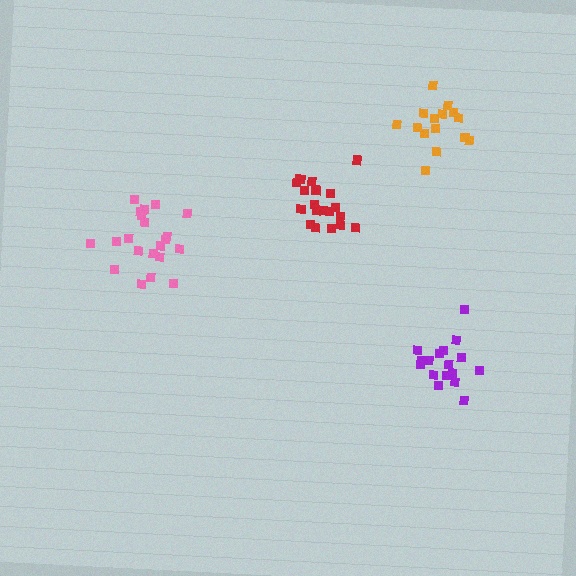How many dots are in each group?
Group 1: 15 dots, Group 2: 21 dots, Group 3: 21 dots, Group 4: 17 dots (74 total).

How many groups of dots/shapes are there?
There are 4 groups.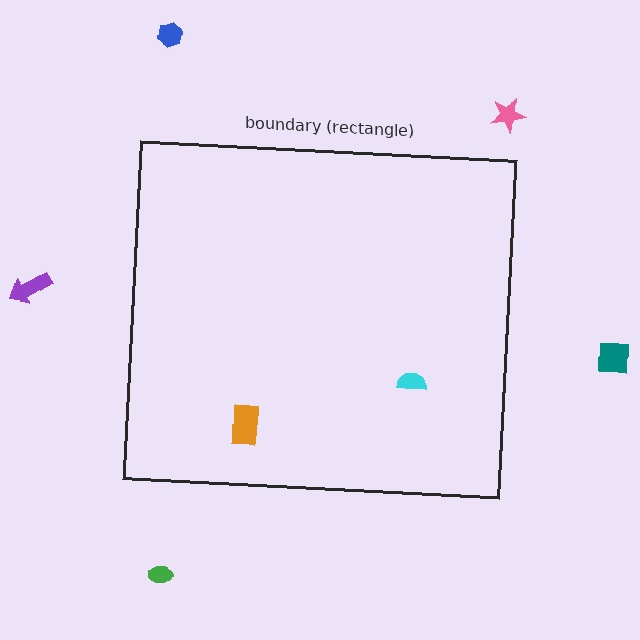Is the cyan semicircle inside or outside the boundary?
Inside.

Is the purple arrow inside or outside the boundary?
Outside.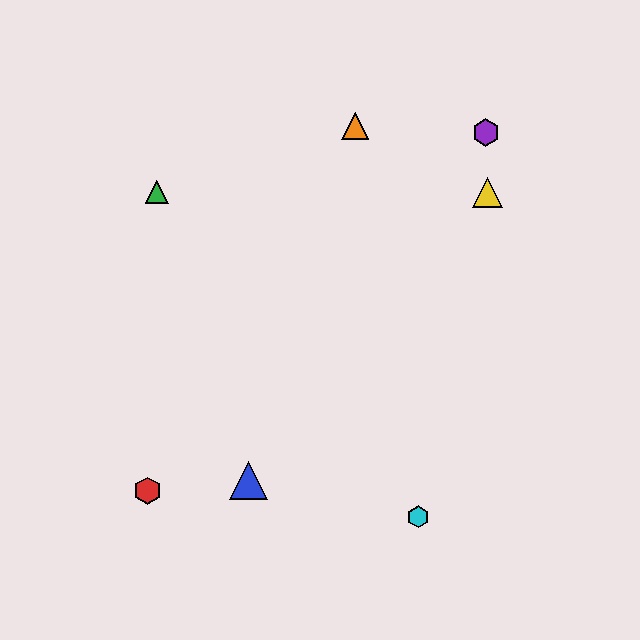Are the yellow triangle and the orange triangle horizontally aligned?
No, the yellow triangle is at y≈192 and the orange triangle is at y≈126.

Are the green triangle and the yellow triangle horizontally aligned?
Yes, both are at y≈192.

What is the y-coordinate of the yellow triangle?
The yellow triangle is at y≈192.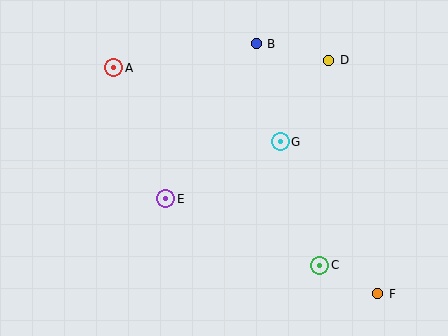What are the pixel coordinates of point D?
Point D is at (329, 60).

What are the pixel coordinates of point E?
Point E is at (166, 199).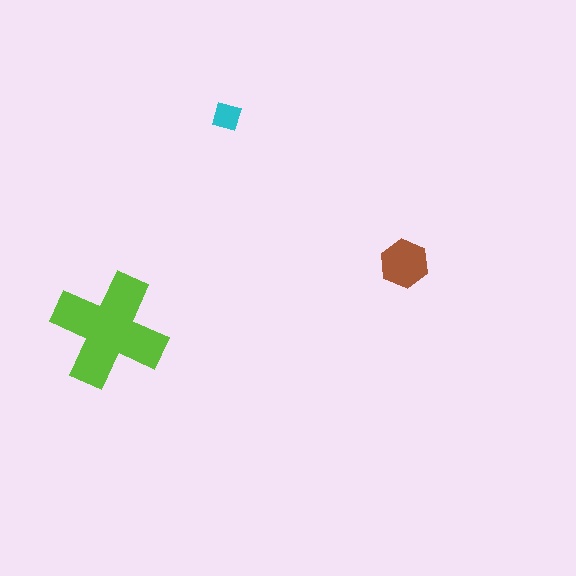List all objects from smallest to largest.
The cyan diamond, the brown hexagon, the lime cross.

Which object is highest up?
The cyan diamond is topmost.